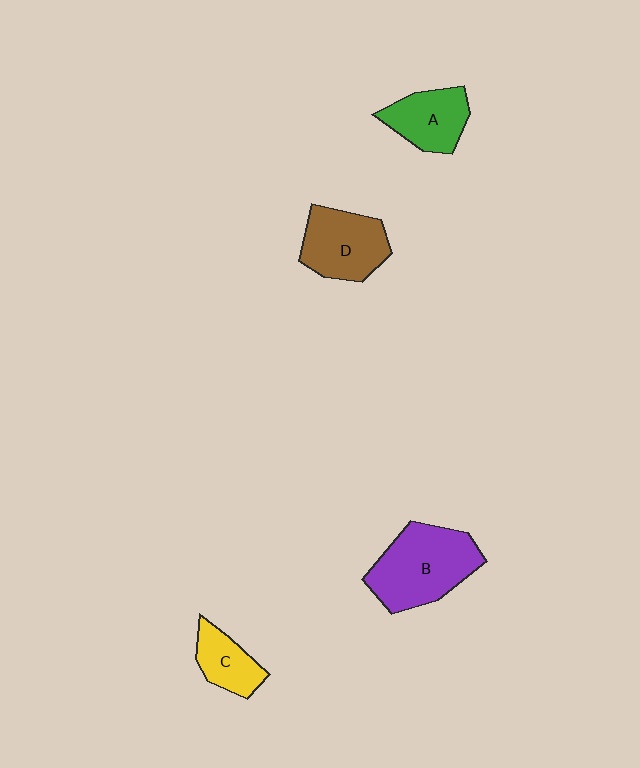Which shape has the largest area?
Shape B (purple).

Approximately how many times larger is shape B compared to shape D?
Approximately 1.3 times.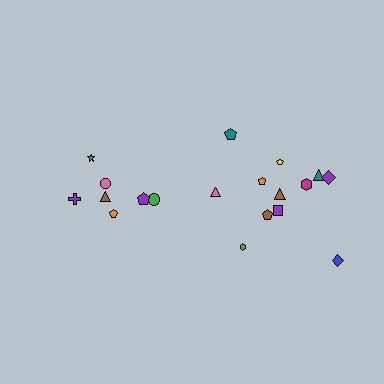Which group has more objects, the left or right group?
The right group.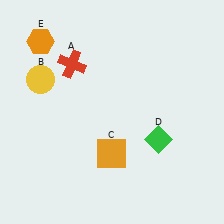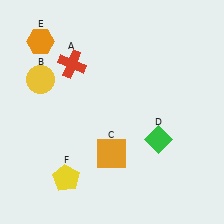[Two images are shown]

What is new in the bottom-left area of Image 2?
A yellow pentagon (F) was added in the bottom-left area of Image 2.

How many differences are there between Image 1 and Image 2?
There is 1 difference between the two images.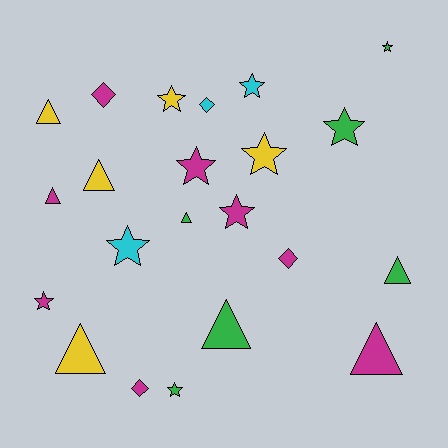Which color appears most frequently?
Magenta, with 8 objects.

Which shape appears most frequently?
Star, with 10 objects.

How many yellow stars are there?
There are 2 yellow stars.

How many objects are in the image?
There are 22 objects.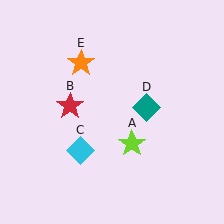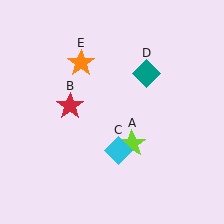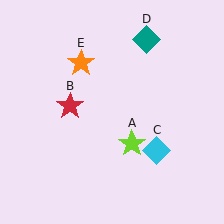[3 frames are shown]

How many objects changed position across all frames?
2 objects changed position: cyan diamond (object C), teal diamond (object D).